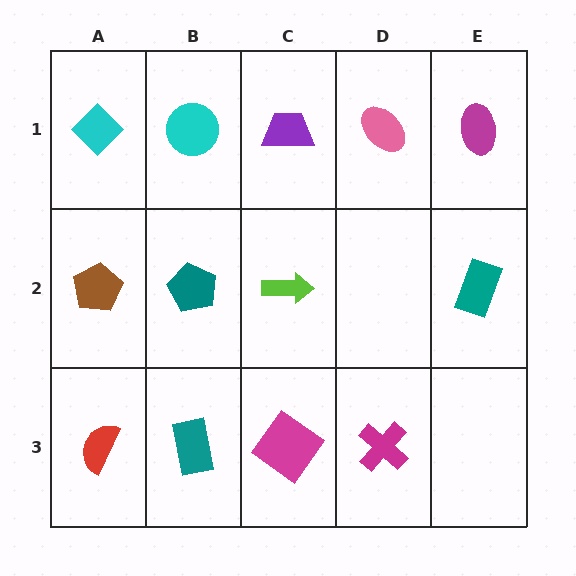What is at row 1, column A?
A cyan diamond.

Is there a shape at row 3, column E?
No, that cell is empty.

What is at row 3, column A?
A red semicircle.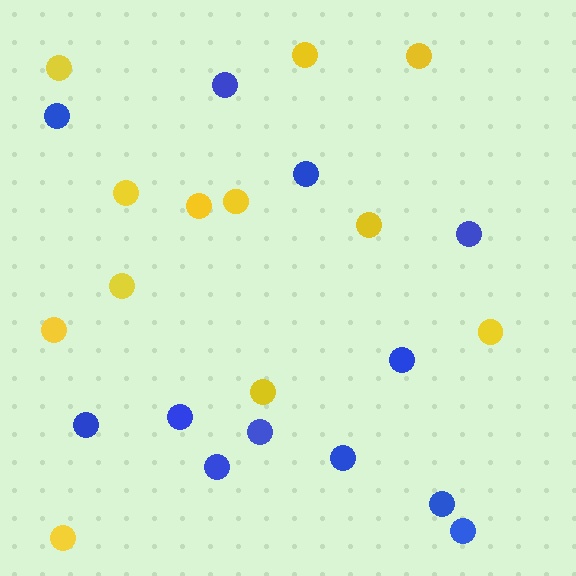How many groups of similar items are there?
There are 2 groups: one group of yellow circles (12) and one group of blue circles (12).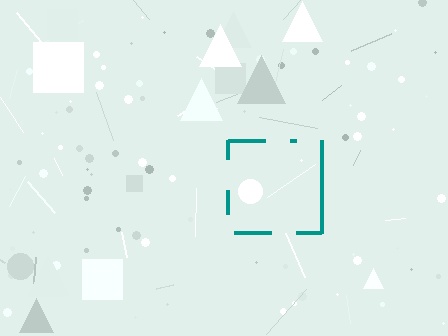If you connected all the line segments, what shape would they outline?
They would outline a square.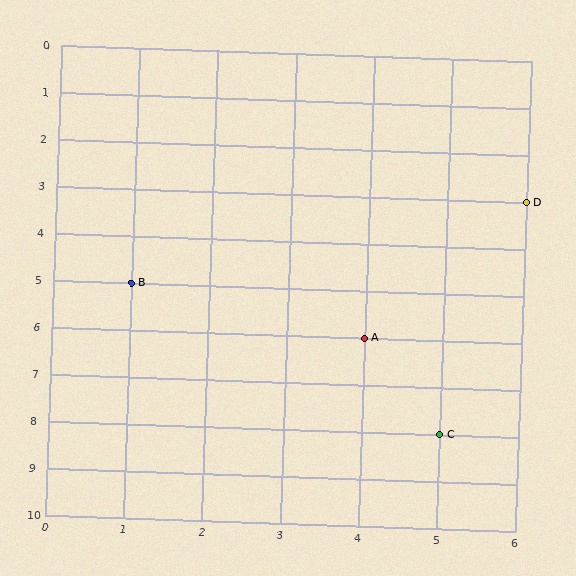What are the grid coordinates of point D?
Point D is at grid coordinates (6, 3).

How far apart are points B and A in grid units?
Points B and A are 3 columns and 1 row apart (about 3.2 grid units diagonally).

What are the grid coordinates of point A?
Point A is at grid coordinates (4, 6).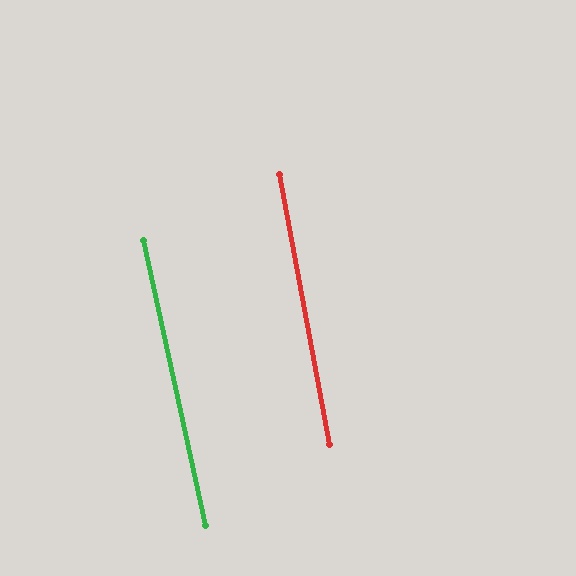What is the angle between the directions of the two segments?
Approximately 2 degrees.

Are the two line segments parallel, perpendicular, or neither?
Parallel — their directions differ by only 2.0°.